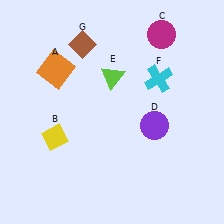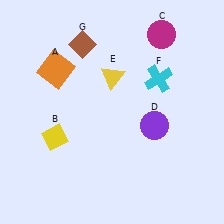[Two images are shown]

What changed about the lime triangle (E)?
In Image 1, E is lime. In Image 2, it changed to yellow.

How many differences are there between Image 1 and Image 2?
There is 1 difference between the two images.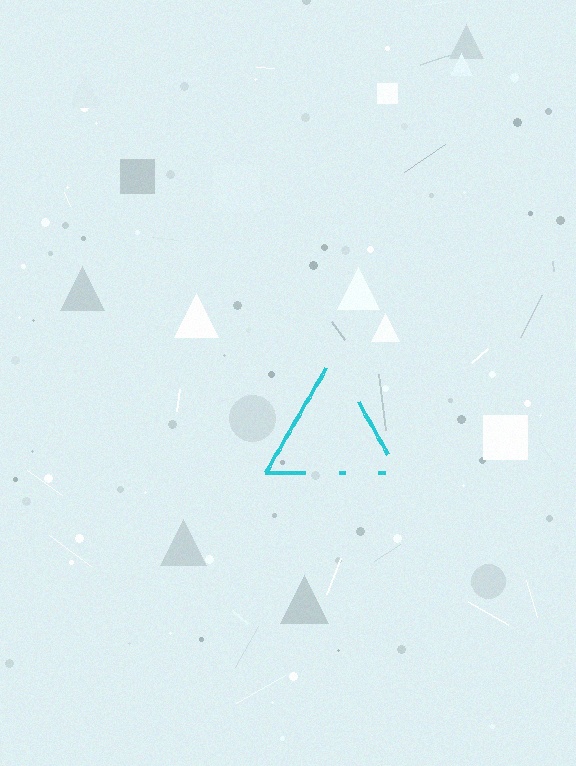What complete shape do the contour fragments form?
The contour fragments form a triangle.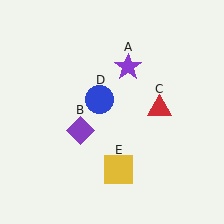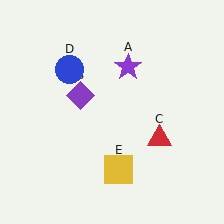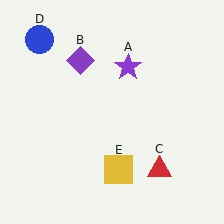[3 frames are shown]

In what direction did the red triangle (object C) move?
The red triangle (object C) moved down.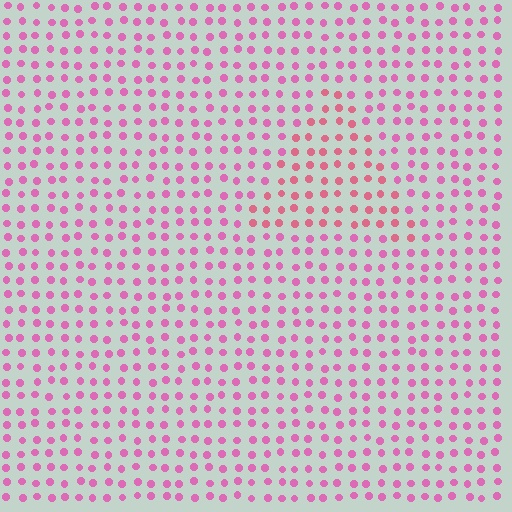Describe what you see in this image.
The image is filled with small pink elements in a uniform arrangement. A triangle-shaped region is visible where the elements are tinted to a slightly different hue, forming a subtle color boundary.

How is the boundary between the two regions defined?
The boundary is defined purely by a slight shift in hue (about 24 degrees). Spacing, size, and orientation are identical on both sides.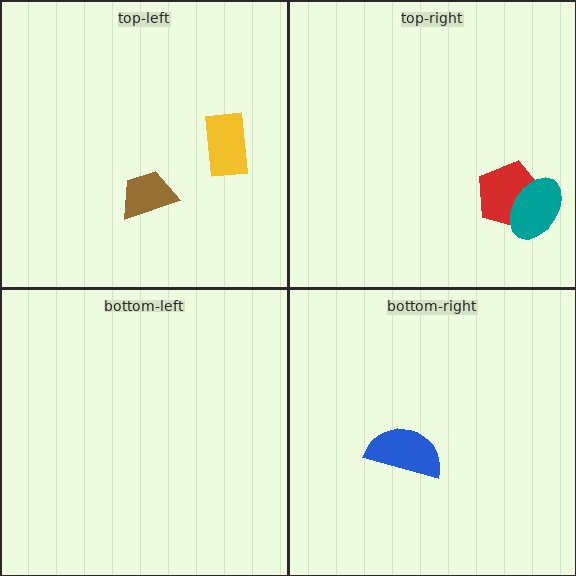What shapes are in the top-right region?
The red pentagon, the teal ellipse.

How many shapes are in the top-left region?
2.